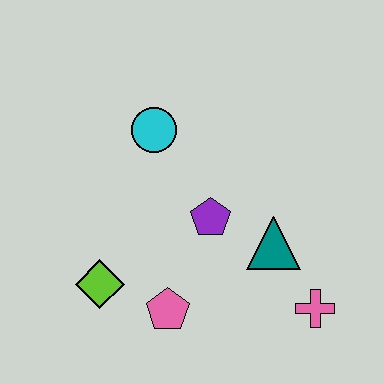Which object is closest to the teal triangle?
The purple pentagon is closest to the teal triangle.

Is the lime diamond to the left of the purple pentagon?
Yes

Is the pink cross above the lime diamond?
No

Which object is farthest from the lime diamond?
The pink cross is farthest from the lime diamond.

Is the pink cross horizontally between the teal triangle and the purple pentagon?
No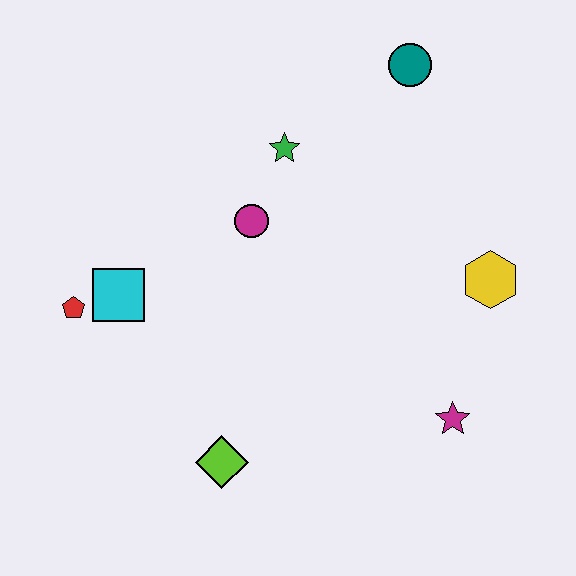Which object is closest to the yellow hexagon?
The magenta star is closest to the yellow hexagon.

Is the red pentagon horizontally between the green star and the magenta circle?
No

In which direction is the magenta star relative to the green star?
The magenta star is below the green star.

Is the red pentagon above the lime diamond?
Yes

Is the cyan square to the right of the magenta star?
No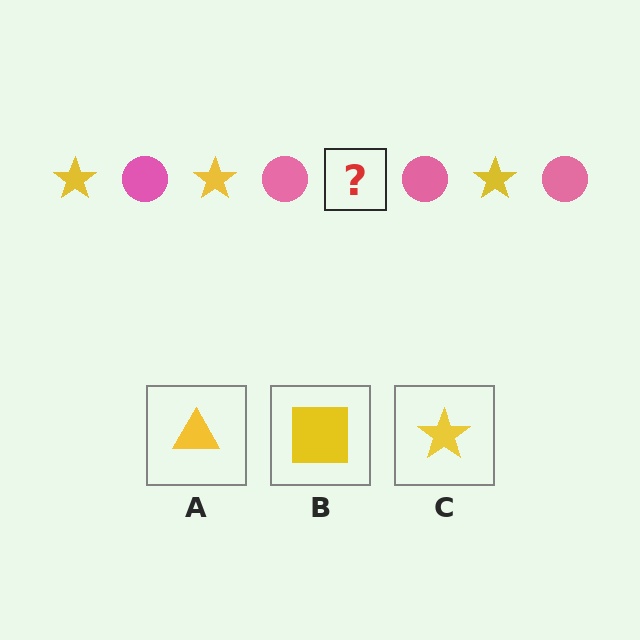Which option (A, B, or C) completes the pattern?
C.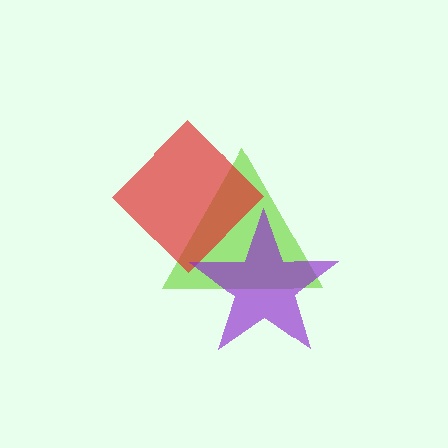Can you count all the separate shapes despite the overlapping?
Yes, there are 3 separate shapes.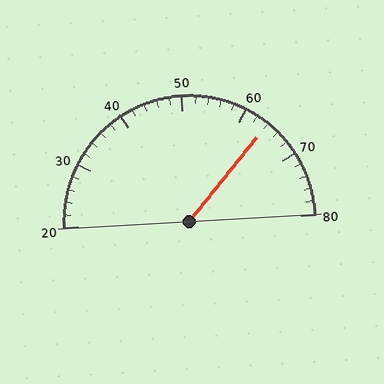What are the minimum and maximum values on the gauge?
The gauge ranges from 20 to 80.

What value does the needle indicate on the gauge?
The needle indicates approximately 64.